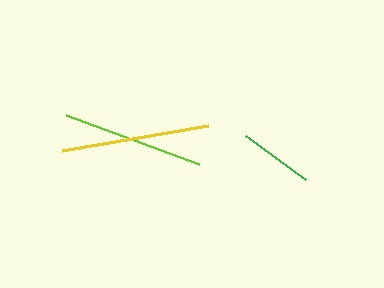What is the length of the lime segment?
The lime segment is approximately 142 pixels long.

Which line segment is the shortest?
The green line is the shortest at approximately 74 pixels.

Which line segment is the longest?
The yellow line is the longest at approximately 148 pixels.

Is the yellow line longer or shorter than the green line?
The yellow line is longer than the green line.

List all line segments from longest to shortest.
From longest to shortest: yellow, lime, green.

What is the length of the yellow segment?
The yellow segment is approximately 148 pixels long.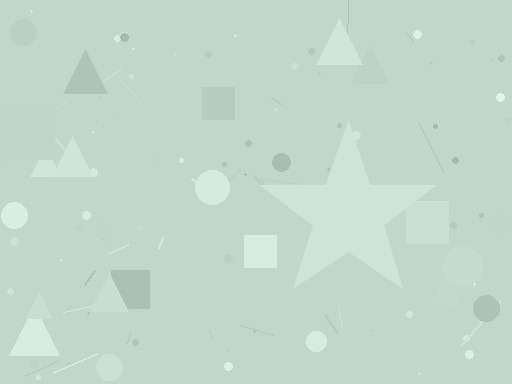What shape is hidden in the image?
A star is hidden in the image.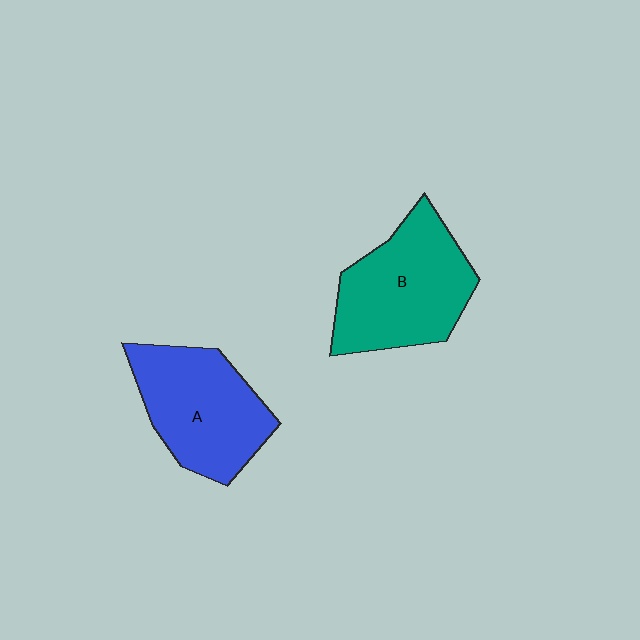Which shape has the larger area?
Shape B (teal).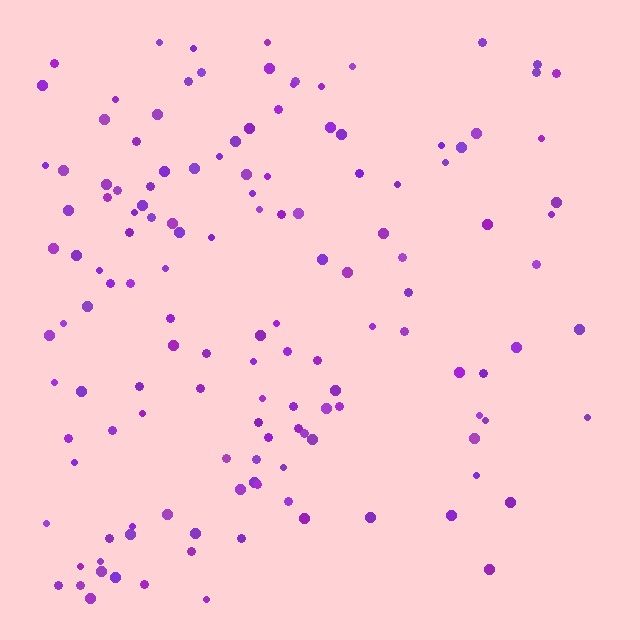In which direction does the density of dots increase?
From right to left, with the left side densest.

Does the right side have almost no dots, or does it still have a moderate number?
Still a moderate number, just noticeably fewer than the left.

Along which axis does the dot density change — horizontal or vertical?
Horizontal.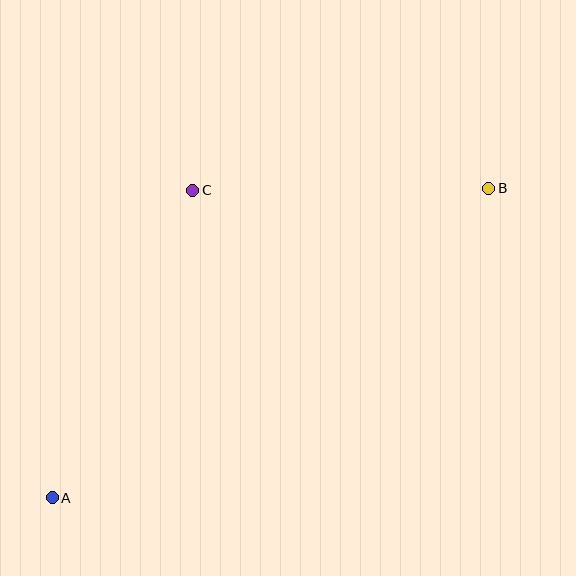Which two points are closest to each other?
Points B and C are closest to each other.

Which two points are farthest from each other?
Points A and B are farthest from each other.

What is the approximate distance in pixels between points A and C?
The distance between A and C is approximately 338 pixels.